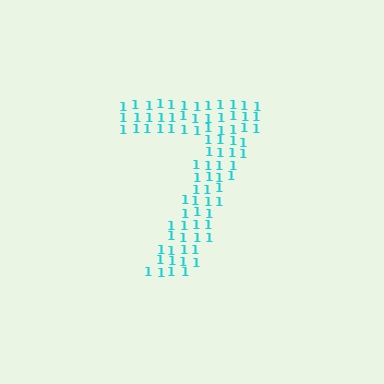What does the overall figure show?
The overall figure shows the digit 7.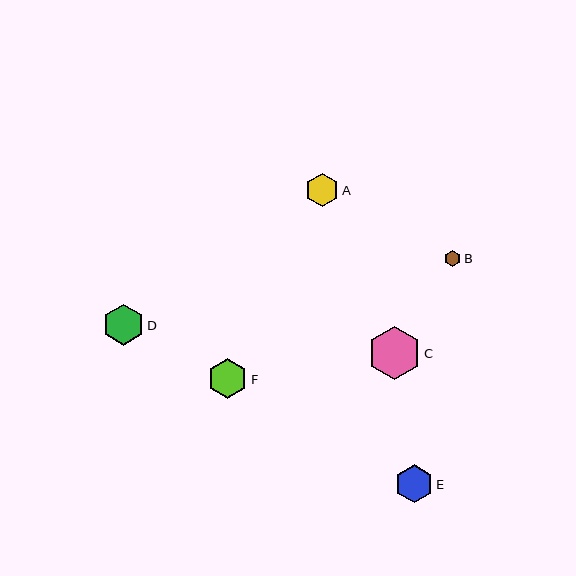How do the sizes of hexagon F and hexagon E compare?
Hexagon F and hexagon E are approximately the same size.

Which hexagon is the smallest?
Hexagon B is the smallest with a size of approximately 16 pixels.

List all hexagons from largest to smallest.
From largest to smallest: C, D, F, E, A, B.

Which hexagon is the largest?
Hexagon C is the largest with a size of approximately 53 pixels.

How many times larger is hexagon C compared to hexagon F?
Hexagon C is approximately 1.3 times the size of hexagon F.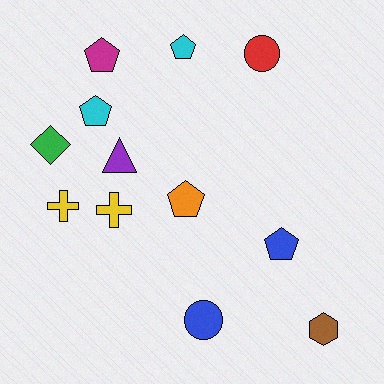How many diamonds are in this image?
There is 1 diamond.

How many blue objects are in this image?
There are 2 blue objects.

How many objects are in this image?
There are 12 objects.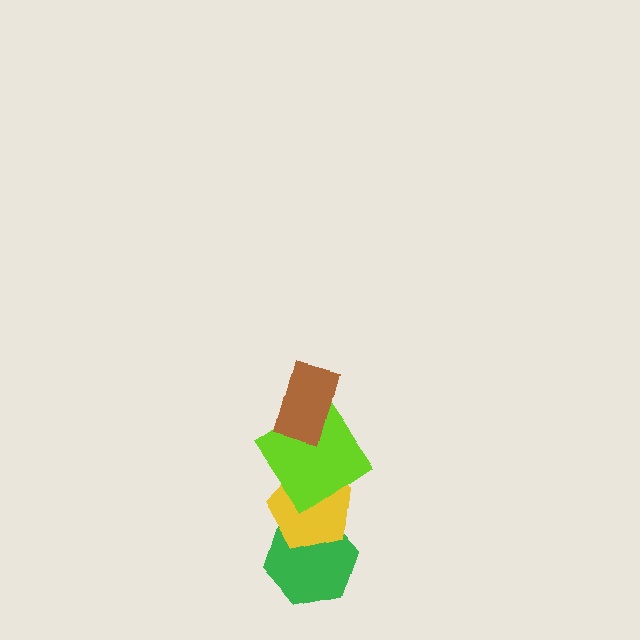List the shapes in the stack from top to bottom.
From top to bottom: the brown rectangle, the lime diamond, the yellow pentagon, the green hexagon.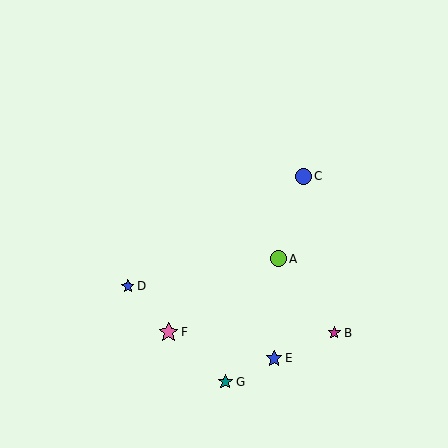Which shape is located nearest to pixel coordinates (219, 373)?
The teal star (labeled G) at (225, 382) is nearest to that location.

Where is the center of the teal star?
The center of the teal star is at (225, 382).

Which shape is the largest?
The pink star (labeled F) is the largest.